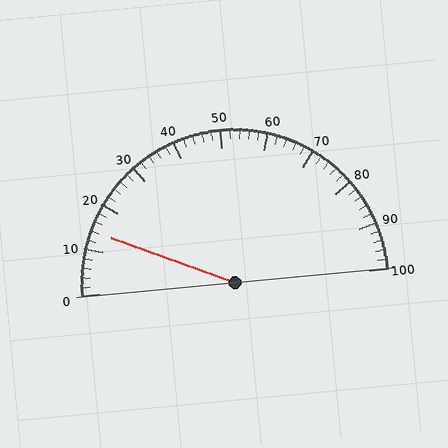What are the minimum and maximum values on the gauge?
The gauge ranges from 0 to 100.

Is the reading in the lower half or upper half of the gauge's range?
The reading is in the lower half of the range (0 to 100).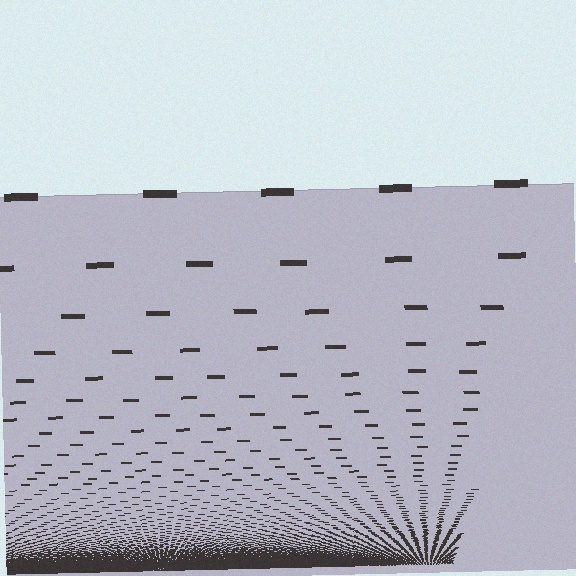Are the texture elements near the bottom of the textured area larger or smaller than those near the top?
Smaller. The gradient is inverted — elements near the bottom are smaller and denser.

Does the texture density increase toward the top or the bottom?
Density increases toward the bottom.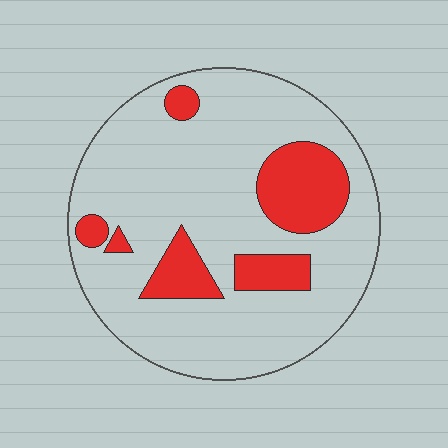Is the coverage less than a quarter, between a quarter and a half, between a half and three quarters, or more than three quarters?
Less than a quarter.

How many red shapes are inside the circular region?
6.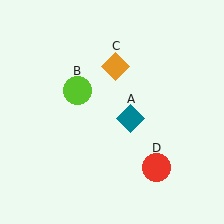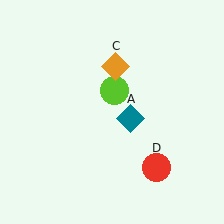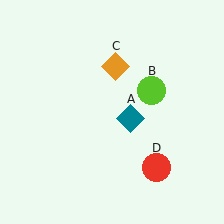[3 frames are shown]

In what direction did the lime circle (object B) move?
The lime circle (object B) moved right.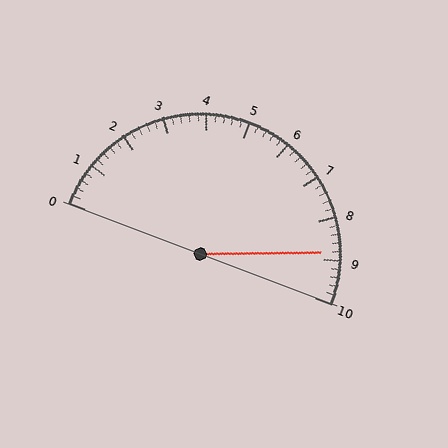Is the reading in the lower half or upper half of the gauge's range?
The reading is in the upper half of the range (0 to 10).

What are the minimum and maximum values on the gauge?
The gauge ranges from 0 to 10.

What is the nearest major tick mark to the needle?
The nearest major tick mark is 9.